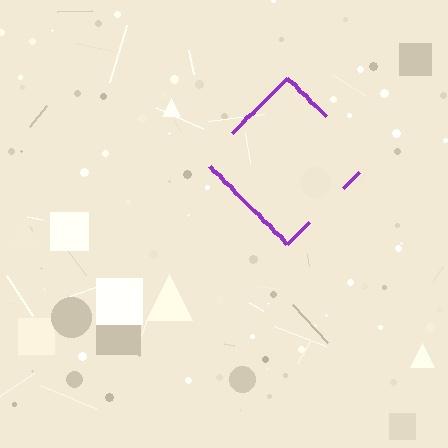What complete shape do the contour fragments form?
The contour fragments form a diamond.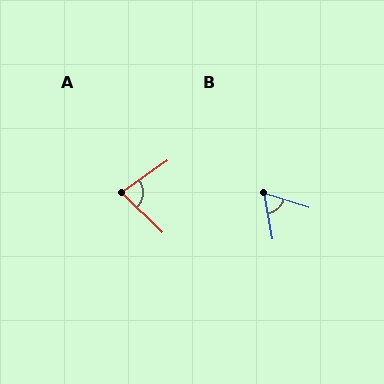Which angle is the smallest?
B, at approximately 62 degrees.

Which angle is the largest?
A, at approximately 79 degrees.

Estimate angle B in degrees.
Approximately 62 degrees.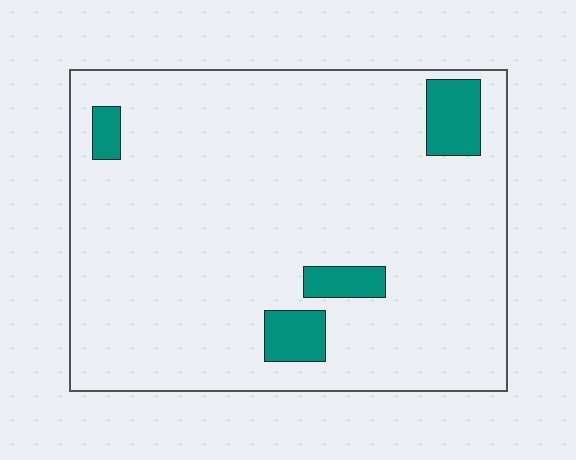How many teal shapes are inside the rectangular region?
4.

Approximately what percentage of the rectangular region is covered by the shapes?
Approximately 10%.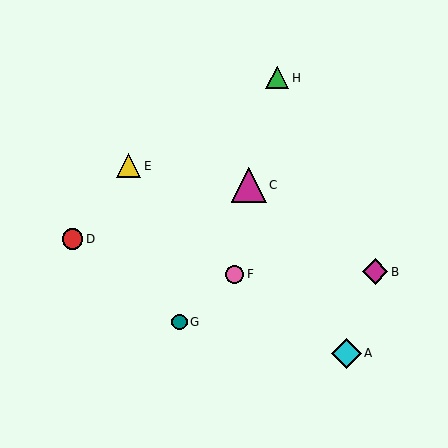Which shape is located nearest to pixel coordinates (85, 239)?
The red circle (labeled D) at (72, 239) is nearest to that location.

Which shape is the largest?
The magenta triangle (labeled C) is the largest.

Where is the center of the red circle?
The center of the red circle is at (72, 239).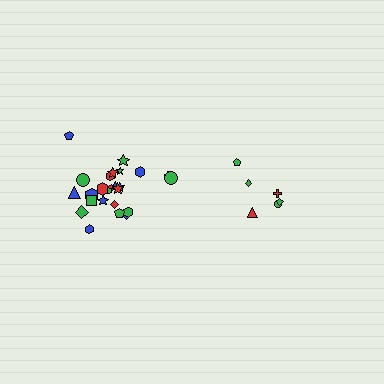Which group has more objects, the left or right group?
The left group.